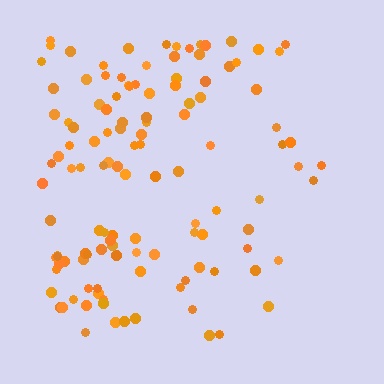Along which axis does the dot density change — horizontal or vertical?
Horizontal.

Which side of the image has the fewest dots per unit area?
The right.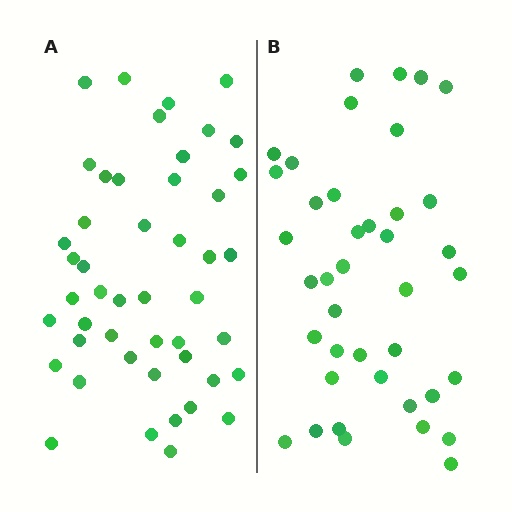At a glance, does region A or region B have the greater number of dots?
Region A (the left region) has more dots.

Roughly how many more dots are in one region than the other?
Region A has roughly 8 or so more dots than region B.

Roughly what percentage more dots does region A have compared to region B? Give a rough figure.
About 20% more.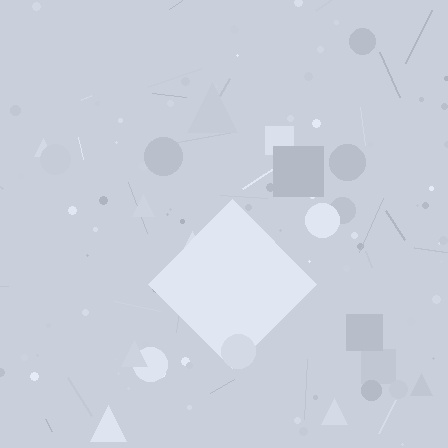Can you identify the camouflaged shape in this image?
The camouflaged shape is a diamond.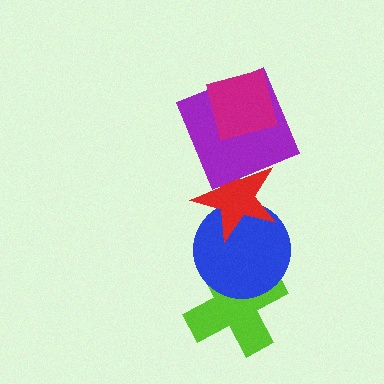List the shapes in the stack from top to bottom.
From top to bottom: the magenta square, the purple square, the red star, the blue circle, the lime cross.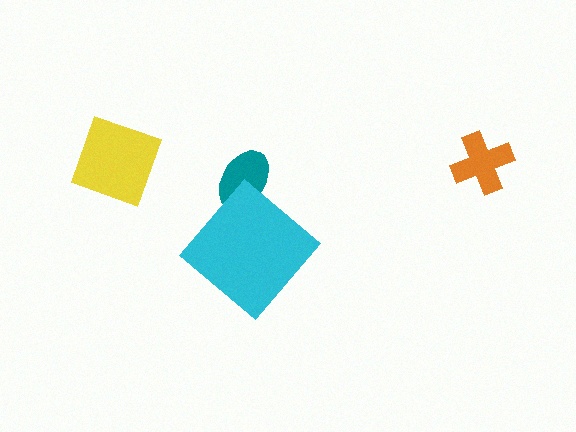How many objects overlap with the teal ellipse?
1 object overlaps with the teal ellipse.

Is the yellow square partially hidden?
No, no other shape covers it.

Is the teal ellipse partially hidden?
Yes, it is partially covered by another shape.